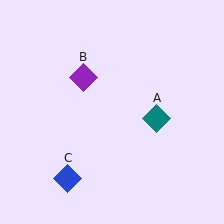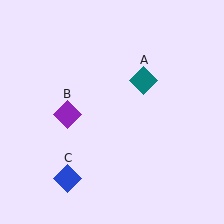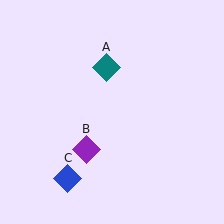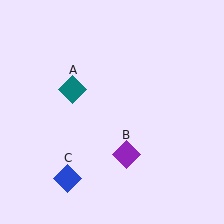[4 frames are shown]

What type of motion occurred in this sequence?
The teal diamond (object A), purple diamond (object B) rotated counterclockwise around the center of the scene.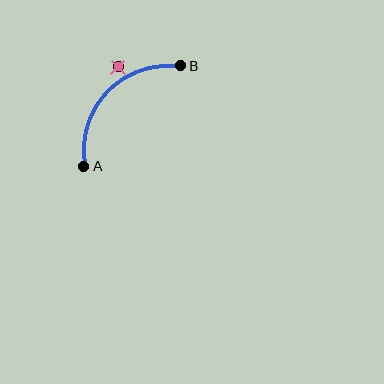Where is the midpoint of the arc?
The arc midpoint is the point on the curve farthest from the straight line joining A and B. It sits above and to the left of that line.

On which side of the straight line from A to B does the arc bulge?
The arc bulges above and to the left of the straight line connecting A and B.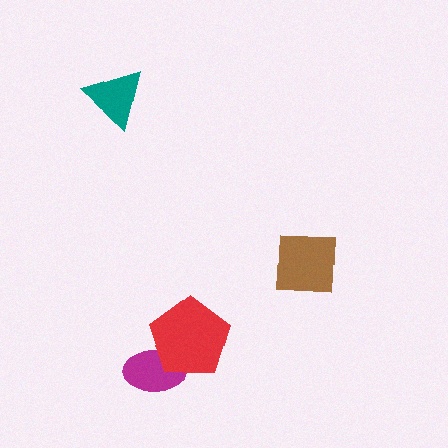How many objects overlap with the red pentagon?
1 object overlaps with the red pentagon.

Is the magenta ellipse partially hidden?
Yes, it is partially covered by another shape.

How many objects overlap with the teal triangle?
0 objects overlap with the teal triangle.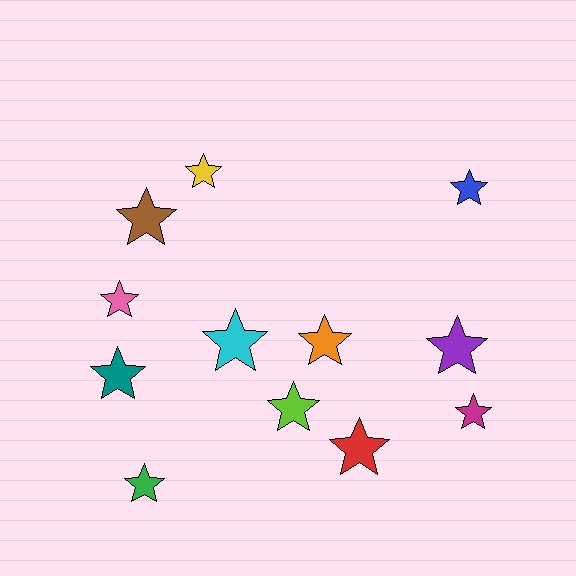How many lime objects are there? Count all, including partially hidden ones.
There is 1 lime object.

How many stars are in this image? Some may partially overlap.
There are 12 stars.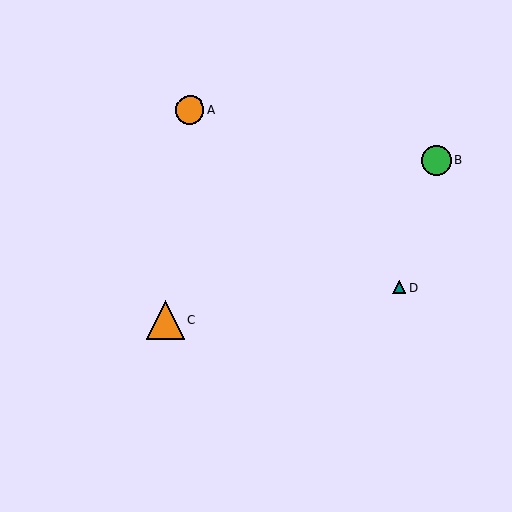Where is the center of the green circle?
The center of the green circle is at (437, 160).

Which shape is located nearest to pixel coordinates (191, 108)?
The orange circle (labeled A) at (190, 110) is nearest to that location.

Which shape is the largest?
The orange triangle (labeled C) is the largest.